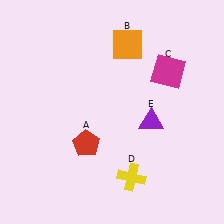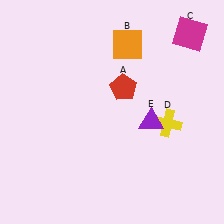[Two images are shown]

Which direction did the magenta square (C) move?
The magenta square (C) moved up.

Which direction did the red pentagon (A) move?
The red pentagon (A) moved up.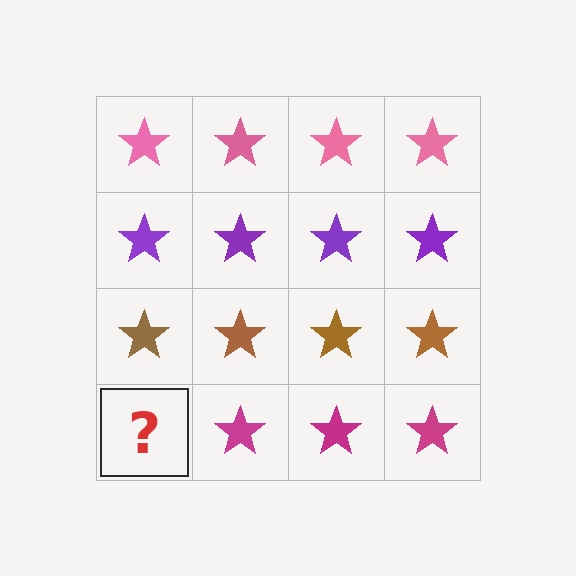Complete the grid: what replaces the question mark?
The question mark should be replaced with a magenta star.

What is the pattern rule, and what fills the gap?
The rule is that each row has a consistent color. The gap should be filled with a magenta star.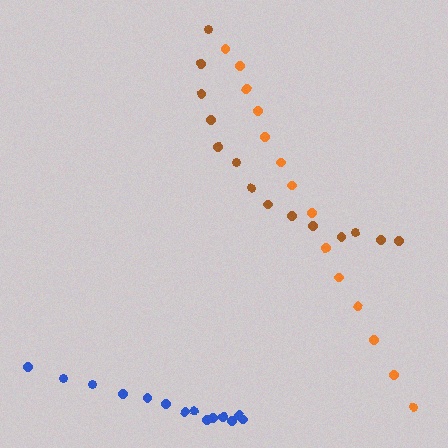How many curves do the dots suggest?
There are 3 distinct paths.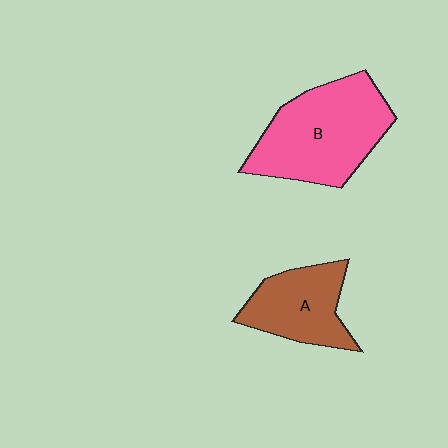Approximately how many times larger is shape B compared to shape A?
Approximately 1.6 times.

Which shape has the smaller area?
Shape A (brown).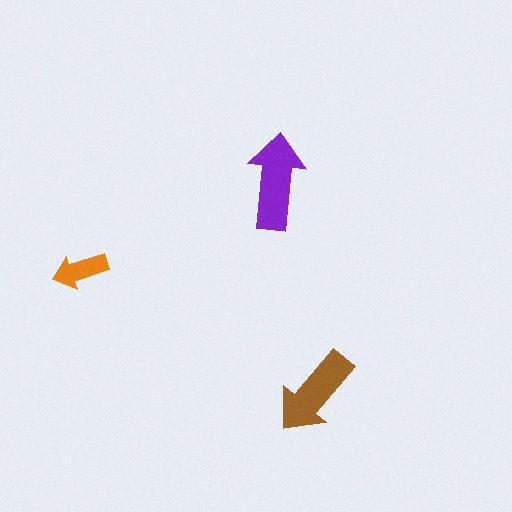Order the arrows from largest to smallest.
the purple one, the brown one, the orange one.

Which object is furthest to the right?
The brown arrow is rightmost.